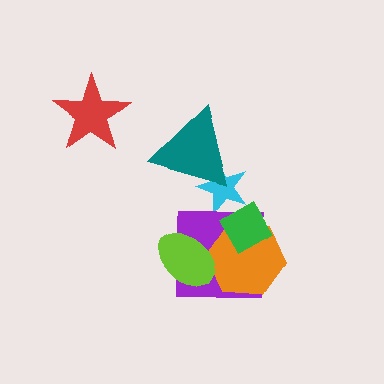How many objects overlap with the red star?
0 objects overlap with the red star.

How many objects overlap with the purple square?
3 objects overlap with the purple square.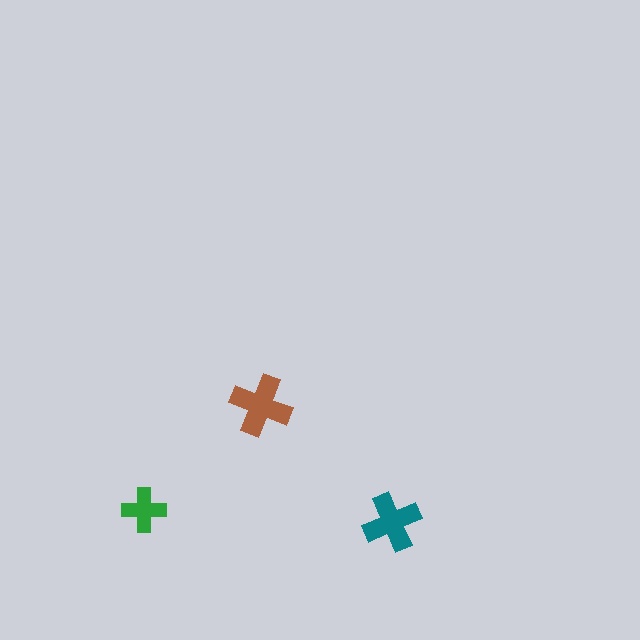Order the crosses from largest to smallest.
the brown one, the teal one, the green one.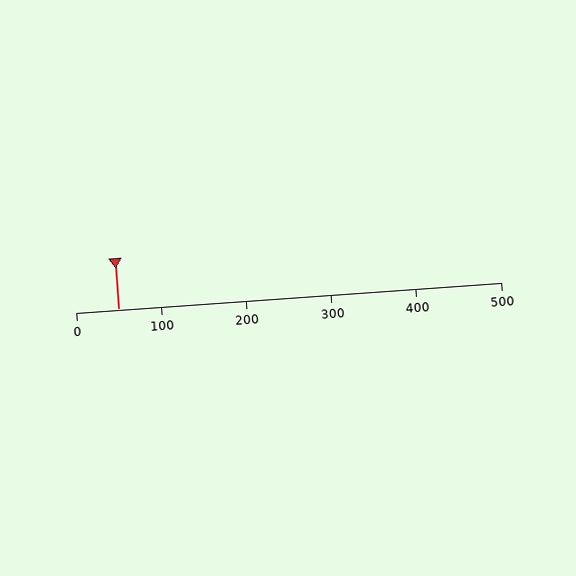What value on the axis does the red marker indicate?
The marker indicates approximately 50.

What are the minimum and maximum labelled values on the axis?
The axis runs from 0 to 500.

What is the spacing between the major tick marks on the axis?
The major ticks are spaced 100 apart.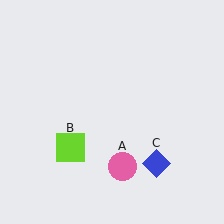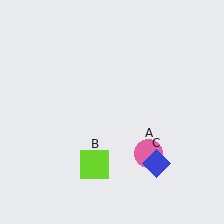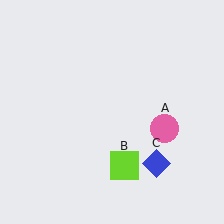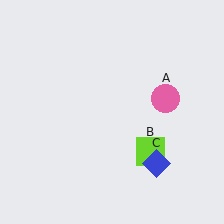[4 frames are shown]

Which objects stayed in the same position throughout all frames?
Blue diamond (object C) remained stationary.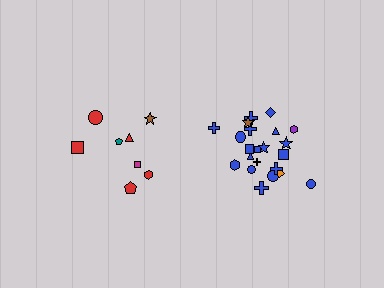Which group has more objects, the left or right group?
The right group.